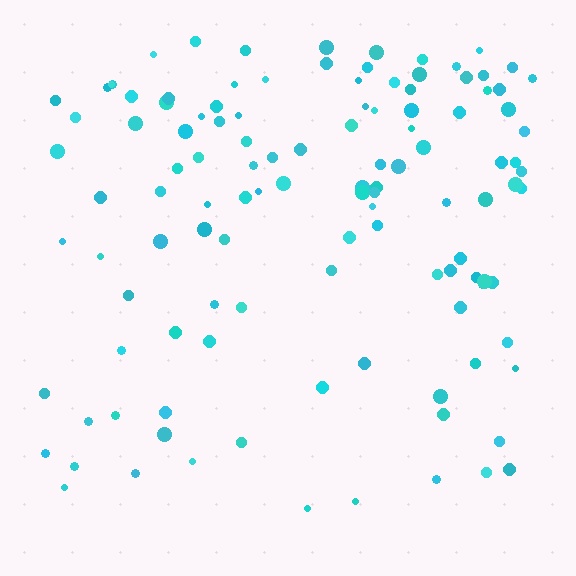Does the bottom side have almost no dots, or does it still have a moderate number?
Still a moderate number, just noticeably fewer than the top.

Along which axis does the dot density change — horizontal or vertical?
Vertical.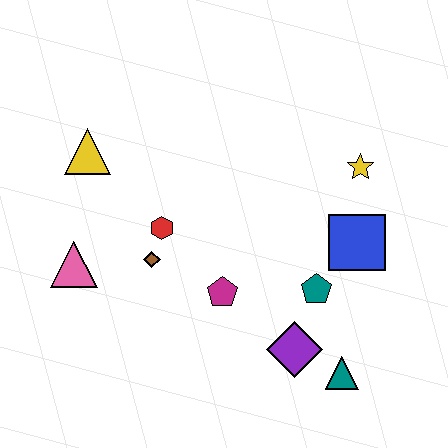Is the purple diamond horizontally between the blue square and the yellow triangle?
Yes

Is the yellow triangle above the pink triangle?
Yes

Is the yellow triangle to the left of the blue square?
Yes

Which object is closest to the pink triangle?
The brown diamond is closest to the pink triangle.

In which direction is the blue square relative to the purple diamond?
The blue square is above the purple diamond.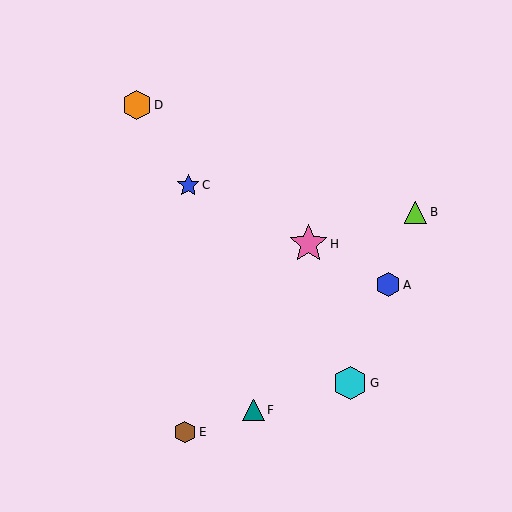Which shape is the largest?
The pink star (labeled H) is the largest.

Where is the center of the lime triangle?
The center of the lime triangle is at (415, 212).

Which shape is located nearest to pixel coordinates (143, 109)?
The orange hexagon (labeled D) at (137, 105) is nearest to that location.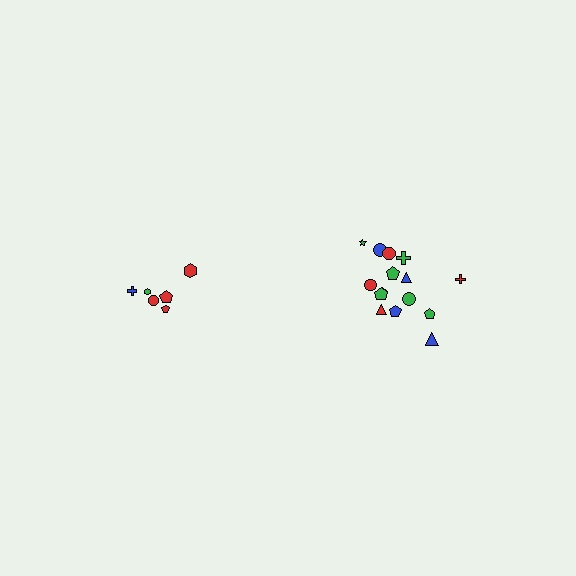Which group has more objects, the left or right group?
The right group.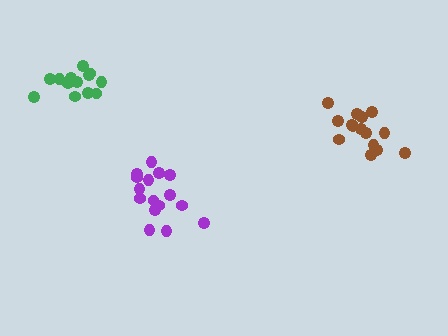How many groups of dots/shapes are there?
There are 3 groups.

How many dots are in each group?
Group 1: 16 dots, Group 2: 15 dots, Group 3: 15 dots (46 total).